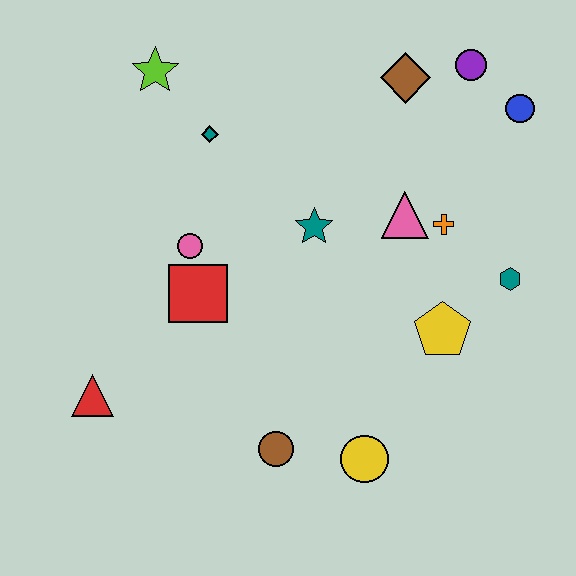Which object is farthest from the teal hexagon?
The red triangle is farthest from the teal hexagon.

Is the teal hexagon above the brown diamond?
No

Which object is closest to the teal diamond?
The lime star is closest to the teal diamond.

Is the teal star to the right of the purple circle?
No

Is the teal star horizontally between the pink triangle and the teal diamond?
Yes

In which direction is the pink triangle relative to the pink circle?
The pink triangle is to the right of the pink circle.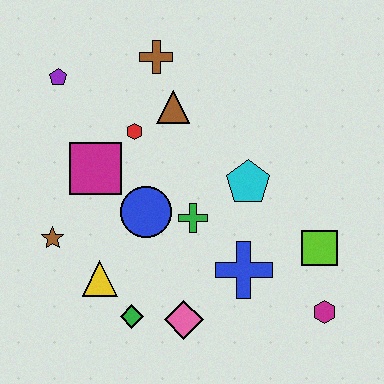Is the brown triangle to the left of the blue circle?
No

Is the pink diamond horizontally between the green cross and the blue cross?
No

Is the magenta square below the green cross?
No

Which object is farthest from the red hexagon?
The magenta hexagon is farthest from the red hexagon.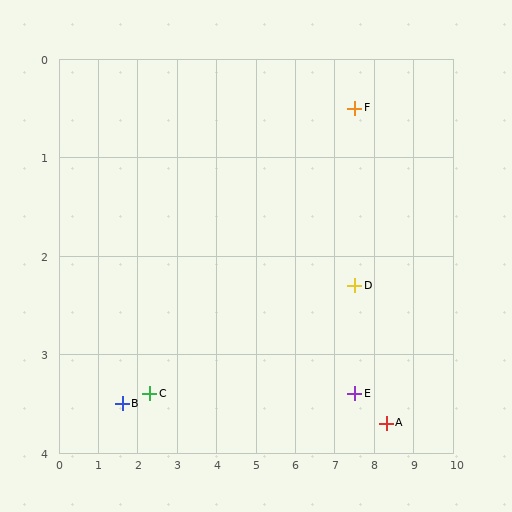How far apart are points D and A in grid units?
Points D and A are about 1.6 grid units apart.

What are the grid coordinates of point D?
Point D is at approximately (7.5, 2.3).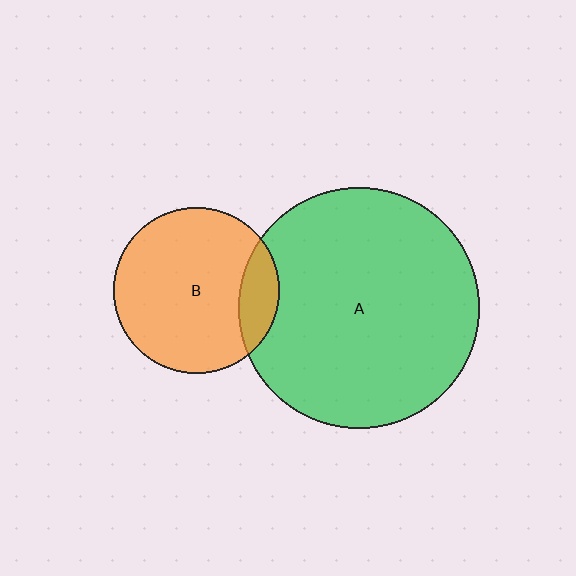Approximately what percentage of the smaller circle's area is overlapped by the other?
Approximately 15%.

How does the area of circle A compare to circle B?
Approximately 2.1 times.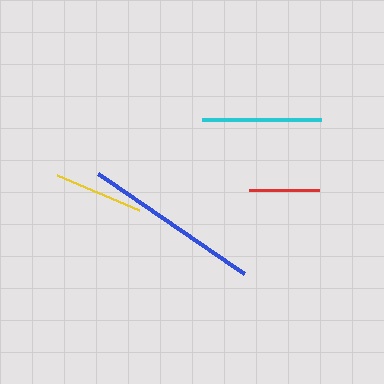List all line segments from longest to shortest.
From longest to shortest: blue, cyan, yellow, red.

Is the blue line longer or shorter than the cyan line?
The blue line is longer than the cyan line.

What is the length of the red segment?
The red segment is approximately 70 pixels long.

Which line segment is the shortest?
The red line is the shortest at approximately 70 pixels.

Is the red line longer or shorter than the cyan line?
The cyan line is longer than the red line.